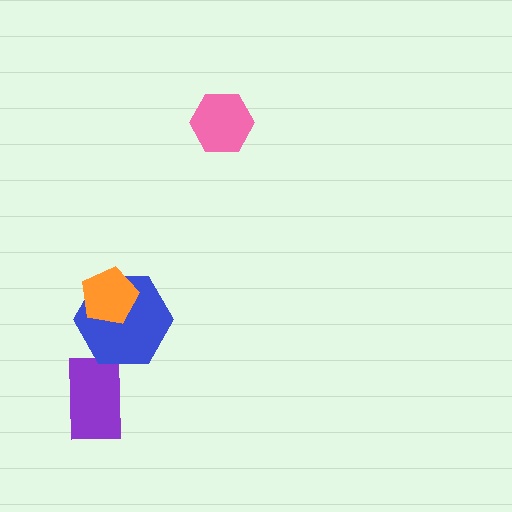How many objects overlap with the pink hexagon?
0 objects overlap with the pink hexagon.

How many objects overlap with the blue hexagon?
1 object overlaps with the blue hexagon.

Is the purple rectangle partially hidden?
No, no other shape covers it.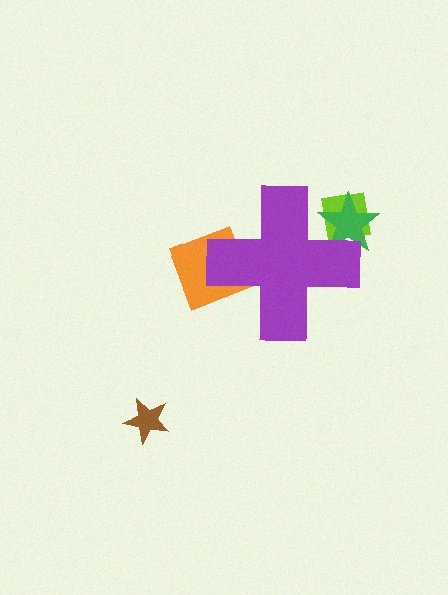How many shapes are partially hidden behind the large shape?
3 shapes are partially hidden.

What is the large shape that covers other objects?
A purple cross.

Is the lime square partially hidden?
Yes, the lime square is partially hidden behind the purple cross.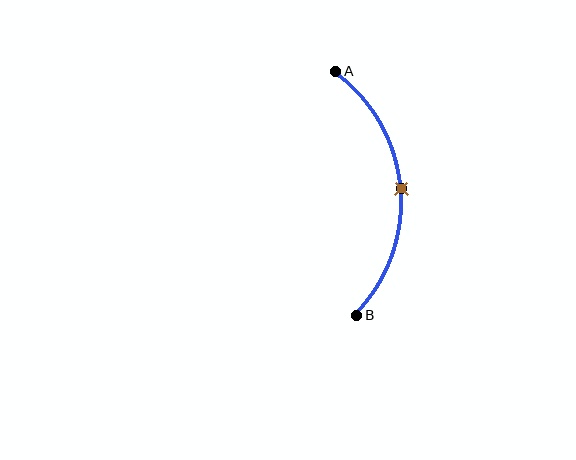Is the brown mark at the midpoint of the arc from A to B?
Yes. The brown mark lies on the arc at equal arc-length from both A and B — it is the arc midpoint.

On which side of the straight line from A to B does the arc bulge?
The arc bulges to the right of the straight line connecting A and B.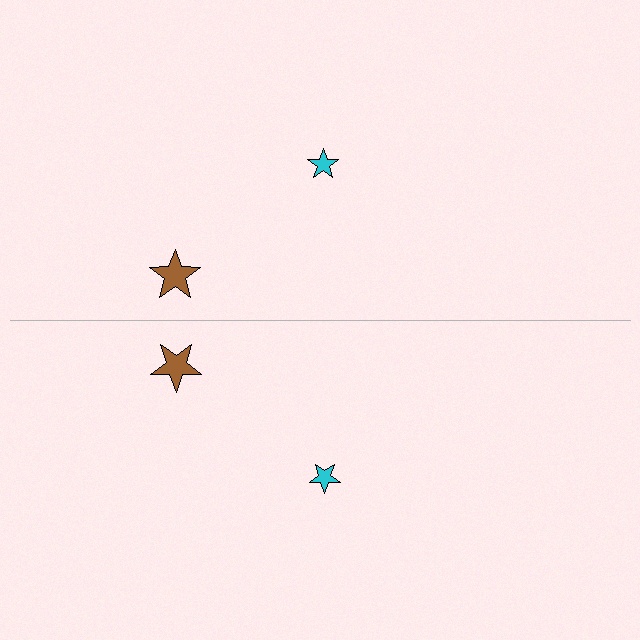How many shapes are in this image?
There are 4 shapes in this image.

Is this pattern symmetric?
Yes, this pattern has bilateral (reflection) symmetry.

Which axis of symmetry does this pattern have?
The pattern has a horizontal axis of symmetry running through the center of the image.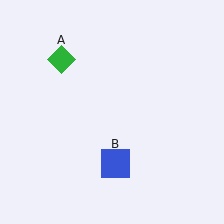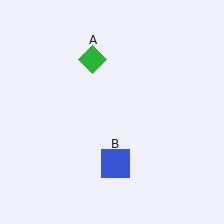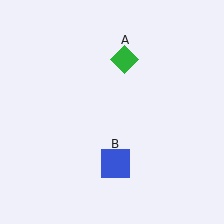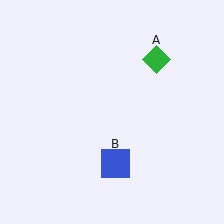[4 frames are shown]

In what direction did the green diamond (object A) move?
The green diamond (object A) moved right.